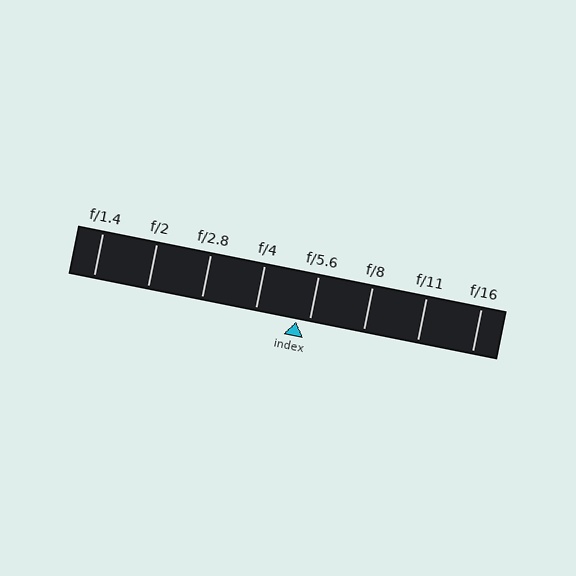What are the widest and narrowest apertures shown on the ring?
The widest aperture shown is f/1.4 and the narrowest is f/16.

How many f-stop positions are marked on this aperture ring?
There are 8 f-stop positions marked.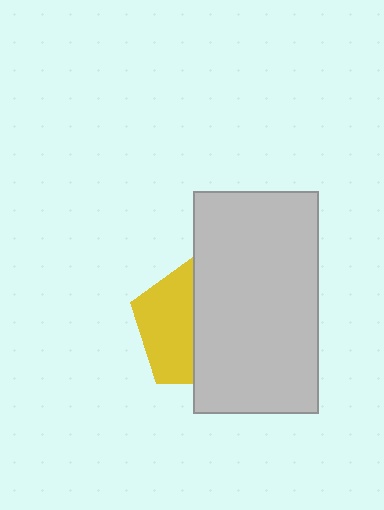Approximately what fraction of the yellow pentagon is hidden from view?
Roughly 56% of the yellow pentagon is hidden behind the light gray rectangle.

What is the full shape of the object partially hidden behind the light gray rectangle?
The partially hidden object is a yellow pentagon.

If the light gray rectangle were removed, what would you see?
You would see the complete yellow pentagon.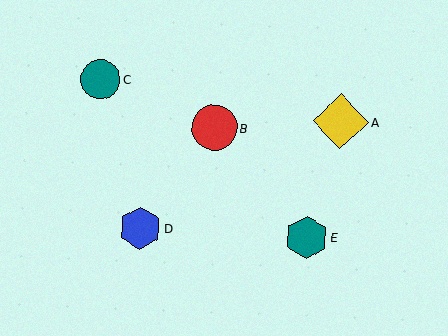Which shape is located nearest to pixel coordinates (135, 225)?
The blue hexagon (labeled D) at (140, 228) is nearest to that location.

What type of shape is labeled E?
Shape E is a teal hexagon.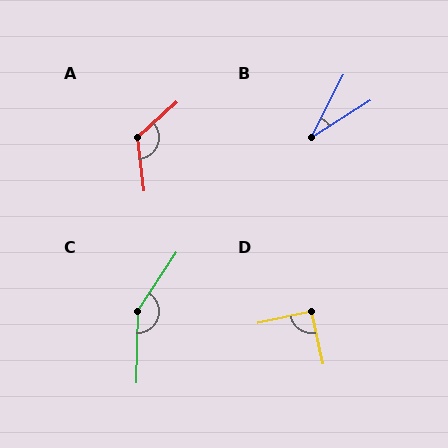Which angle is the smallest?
B, at approximately 30 degrees.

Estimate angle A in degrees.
Approximately 125 degrees.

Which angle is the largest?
C, at approximately 147 degrees.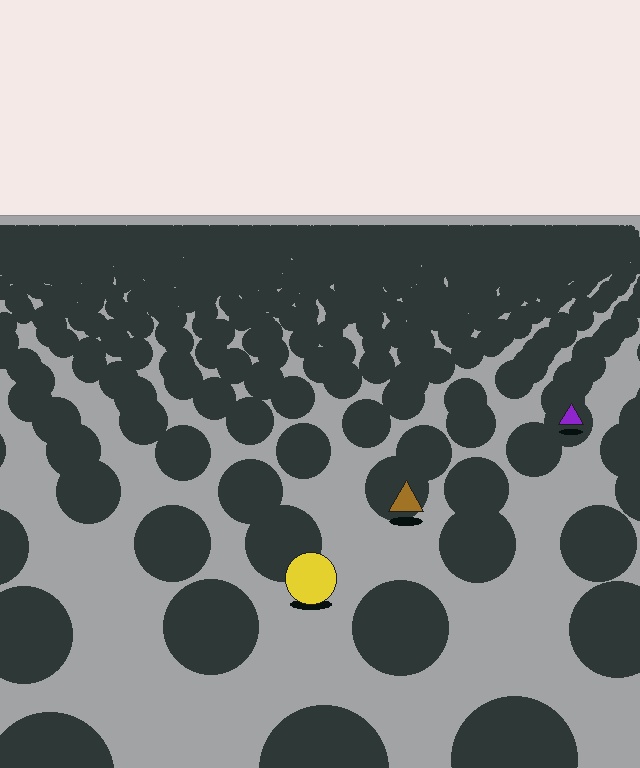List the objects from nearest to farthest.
From nearest to farthest: the yellow circle, the brown triangle, the purple triangle.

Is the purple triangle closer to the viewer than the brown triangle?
No. The brown triangle is closer — you can tell from the texture gradient: the ground texture is coarser near it.